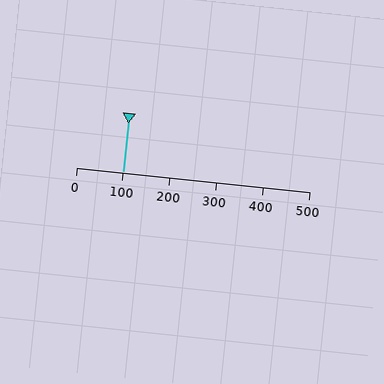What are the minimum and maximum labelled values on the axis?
The axis runs from 0 to 500.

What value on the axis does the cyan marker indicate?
The marker indicates approximately 100.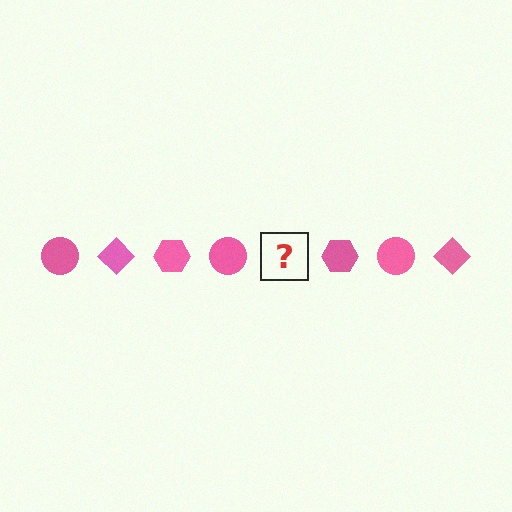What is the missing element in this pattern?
The missing element is a pink diamond.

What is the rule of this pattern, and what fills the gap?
The rule is that the pattern cycles through circle, diamond, hexagon shapes in pink. The gap should be filled with a pink diamond.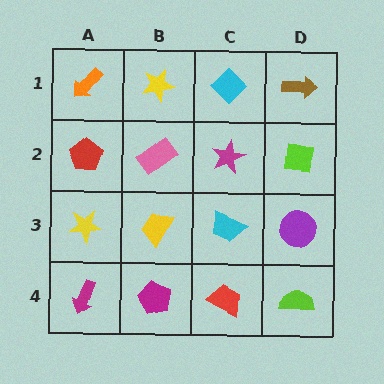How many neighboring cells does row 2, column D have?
3.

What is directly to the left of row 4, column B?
A magenta arrow.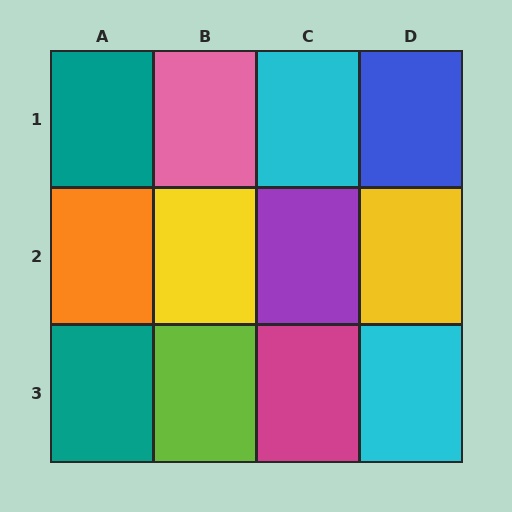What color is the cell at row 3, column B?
Lime.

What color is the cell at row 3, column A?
Teal.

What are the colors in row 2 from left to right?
Orange, yellow, purple, yellow.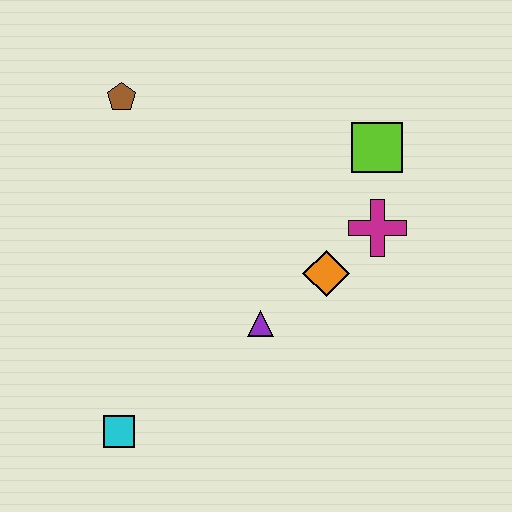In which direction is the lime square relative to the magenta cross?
The lime square is above the magenta cross.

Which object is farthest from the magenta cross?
The cyan square is farthest from the magenta cross.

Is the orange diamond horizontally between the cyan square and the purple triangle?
No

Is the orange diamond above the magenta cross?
No